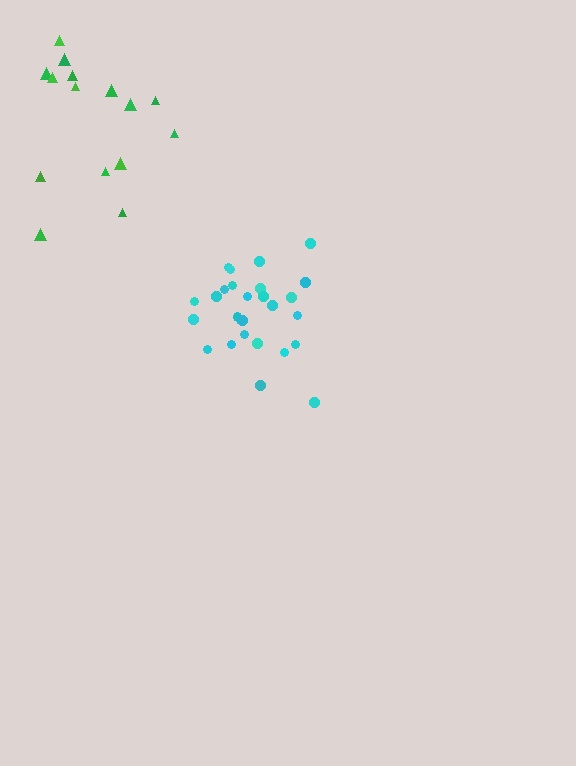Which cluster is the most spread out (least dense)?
Green.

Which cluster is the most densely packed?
Cyan.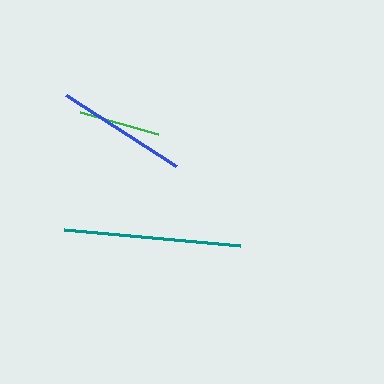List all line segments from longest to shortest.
From longest to shortest: teal, blue, green.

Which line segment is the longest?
The teal line is the longest at approximately 176 pixels.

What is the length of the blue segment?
The blue segment is approximately 131 pixels long.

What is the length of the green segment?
The green segment is approximately 82 pixels long.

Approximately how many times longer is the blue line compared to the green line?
The blue line is approximately 1.6 times the length of the green line.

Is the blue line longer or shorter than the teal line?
The teal line is longer than the blue line.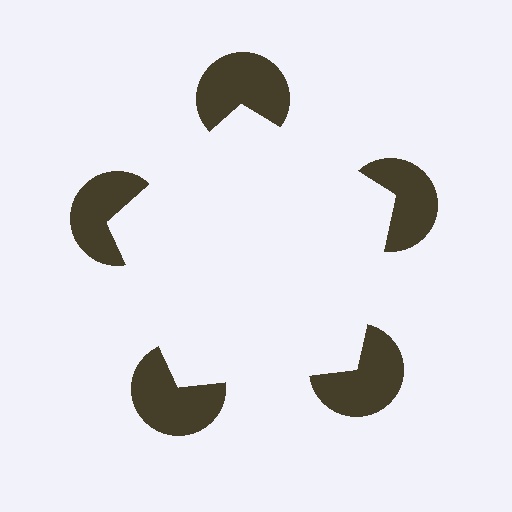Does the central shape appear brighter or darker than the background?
It typically appears slightly brighter than the background, even though no actual brightness change is drawn.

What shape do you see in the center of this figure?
An illusory pentagon — its edges are inferred from the aligned wedge cuts in the pac-man discs, not physically drawn.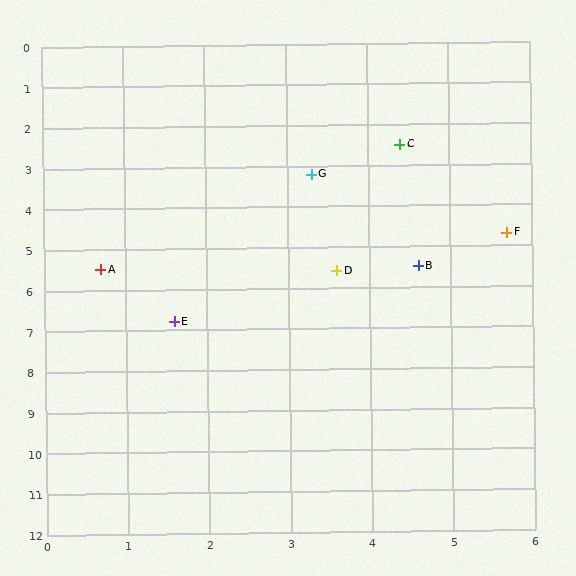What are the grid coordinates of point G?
Point G is at approximately (3.3, 3.2).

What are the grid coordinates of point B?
Point B is at approximately (4.6, 5.5).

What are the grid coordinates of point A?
Point A is at approximately (0.7, 5.5).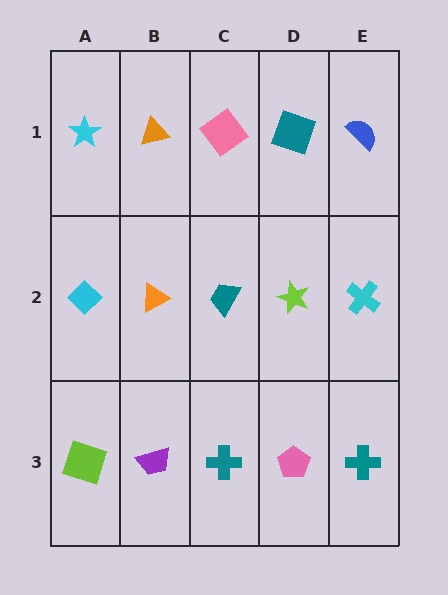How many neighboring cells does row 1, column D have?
3.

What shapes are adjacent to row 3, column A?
A cyan diamond (row 2, column A), a purple trapezoid (row 3, column B).